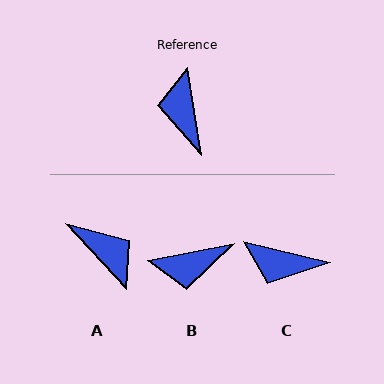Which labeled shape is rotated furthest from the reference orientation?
A, about 145 degrees away.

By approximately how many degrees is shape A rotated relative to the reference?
Approximately 145 degrees clockwise.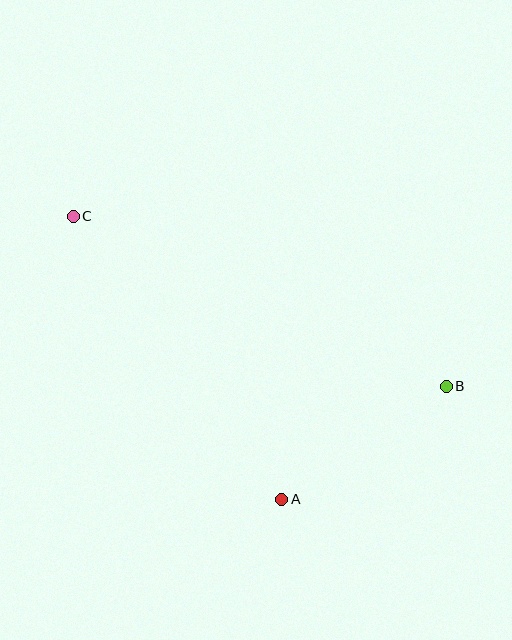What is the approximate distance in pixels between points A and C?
The distance between A and C is approximately 351 pixels.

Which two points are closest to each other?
Points A and B are closest to each other.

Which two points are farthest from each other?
Points B and C are farthest from each other.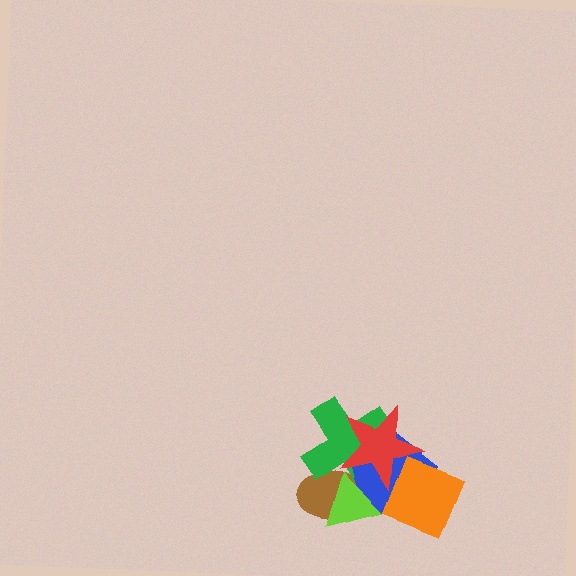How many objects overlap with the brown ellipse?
4 objects overlap with the brown ellipse.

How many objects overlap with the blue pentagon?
5 objects overlap with the blue pentagon.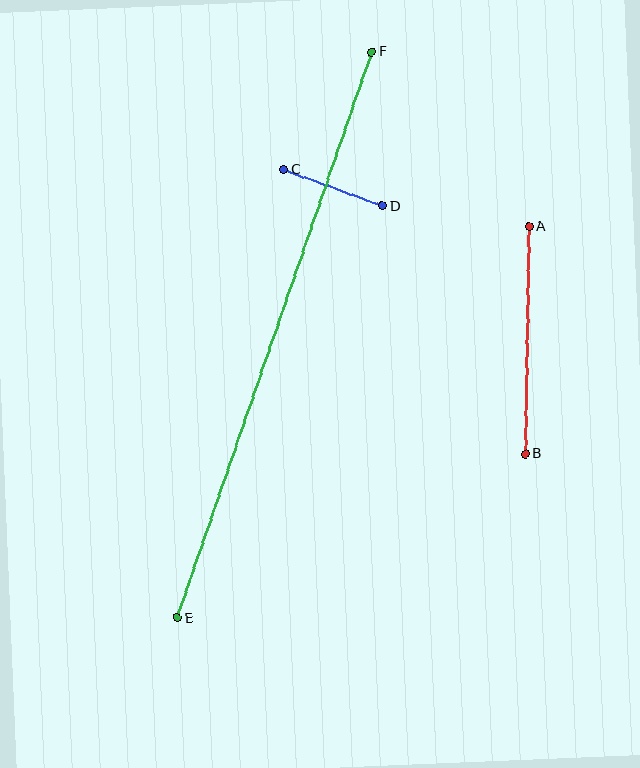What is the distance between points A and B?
The distance is approximately 227 pixels.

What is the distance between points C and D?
The distance is approximately 105 pixels.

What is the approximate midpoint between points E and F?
The midpoint is at approximately (275, 335) pixels.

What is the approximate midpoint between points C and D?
The midpoint is at approximately (333, 188) pixels.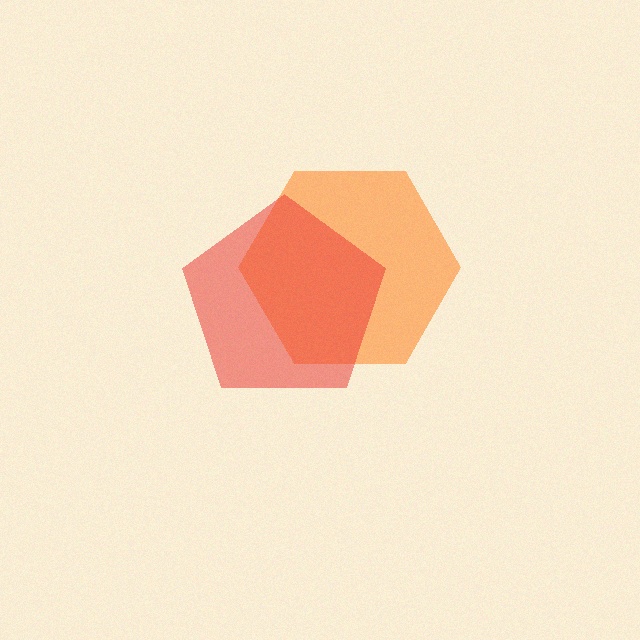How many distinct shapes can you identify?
There are 2 distinct shapes: an orange hexagon, a red pentagon.